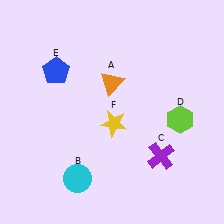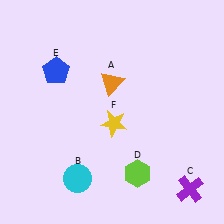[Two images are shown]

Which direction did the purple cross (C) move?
The purple cross (C) moved down.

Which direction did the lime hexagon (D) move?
The lime hexagon (D) moved down.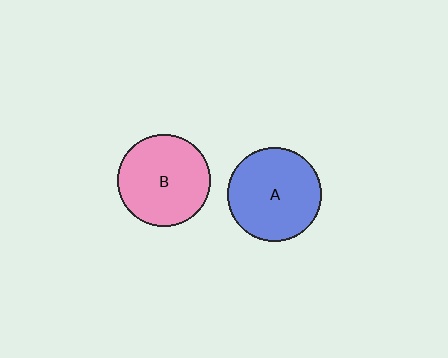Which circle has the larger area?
Circle A (blue).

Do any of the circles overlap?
No, none of the circles overlap.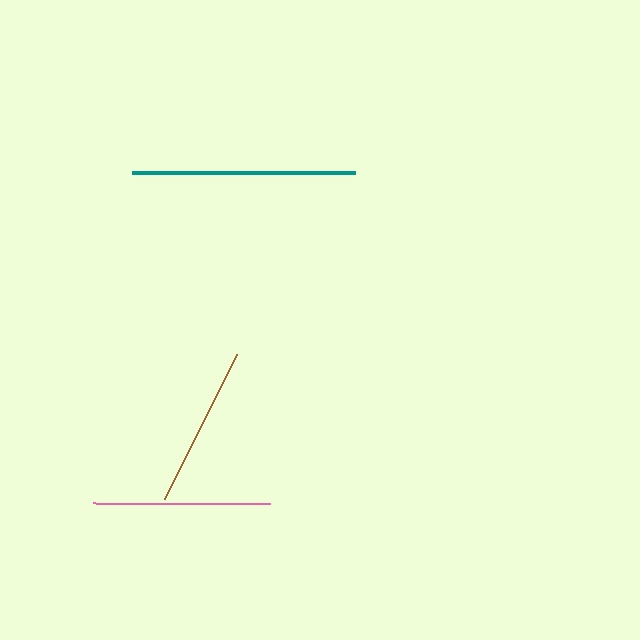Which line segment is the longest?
The teal line is the longest at approximately 224 pixels.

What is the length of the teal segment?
The teal segment is approximately 224 pixels long.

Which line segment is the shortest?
The brown line is the shortest at approximately 162 pixels.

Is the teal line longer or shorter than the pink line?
The teal line is longer than the pink line.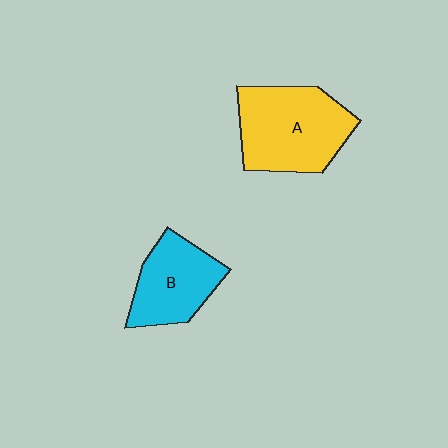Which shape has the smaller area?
Shape B (cyan).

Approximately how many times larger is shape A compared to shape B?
Approximately 1.4 times.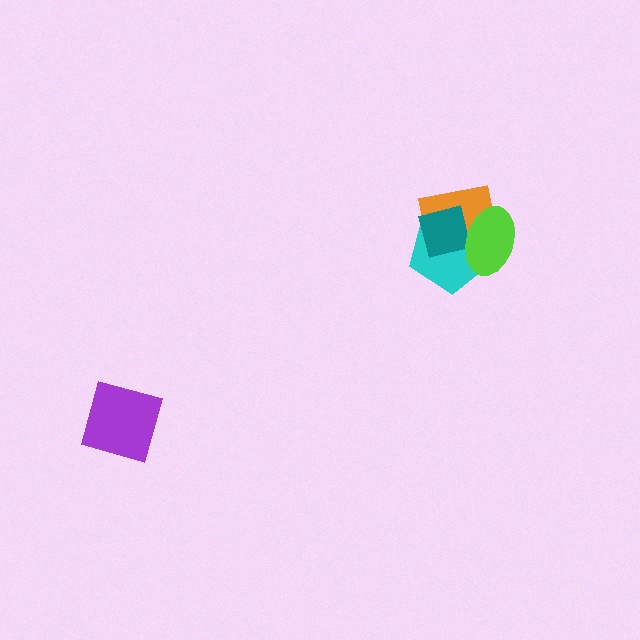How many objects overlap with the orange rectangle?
3 objects overlap with the orange rectangle.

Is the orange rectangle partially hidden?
Yes, it is partially covered by another shape.